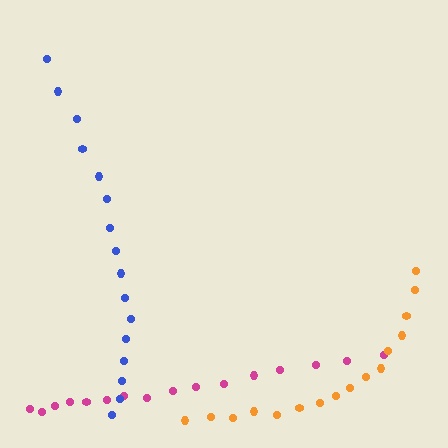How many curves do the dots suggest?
There are 3 distinct paths.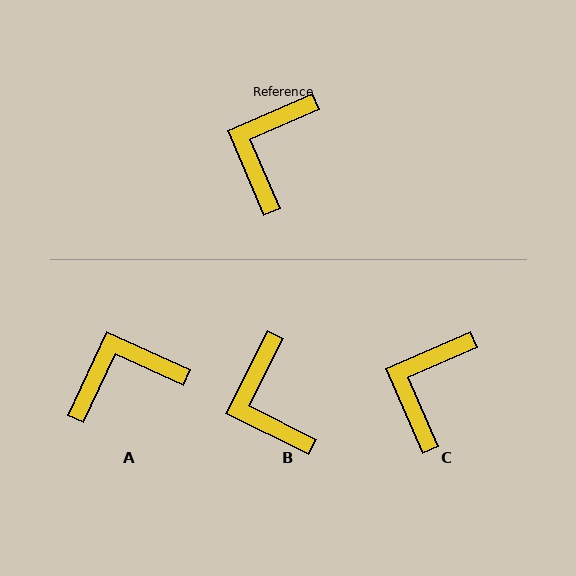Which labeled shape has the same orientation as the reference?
C.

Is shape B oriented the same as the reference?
No, it is off by about 40 degrees.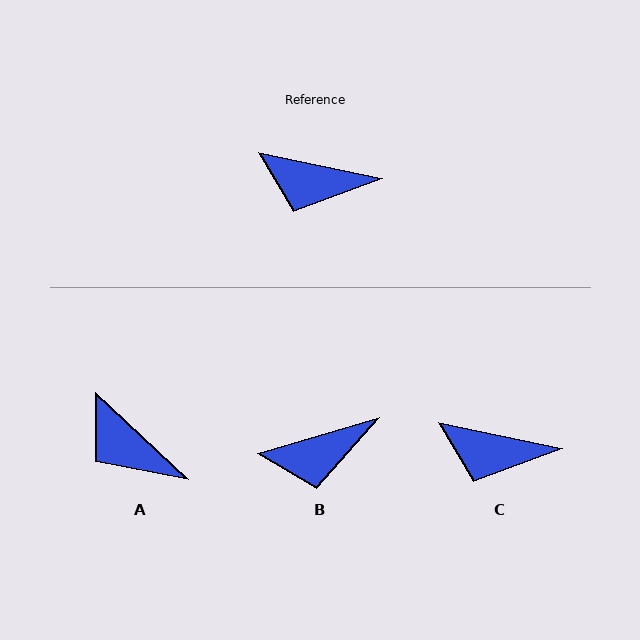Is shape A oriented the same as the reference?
No, it is off by about 31 degrees.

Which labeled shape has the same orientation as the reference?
C.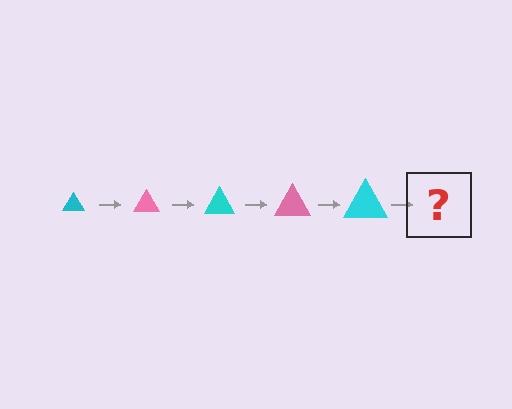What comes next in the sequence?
The next element should be a pink triangle, larger than the previous one.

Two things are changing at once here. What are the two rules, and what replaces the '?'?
The two rules are that the triangle grows larger each step and the color cycles through cyan and pink. The '?' should be a pink triangle, larger than the previous one.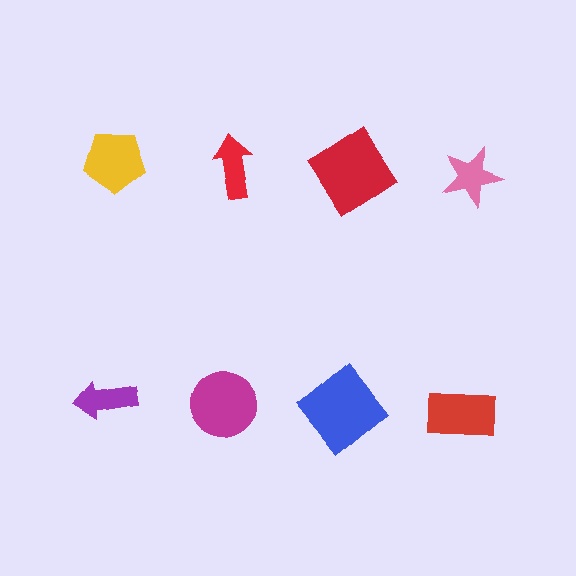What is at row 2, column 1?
A purple arrow.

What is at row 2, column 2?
A magenta circle.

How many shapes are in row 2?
4 shapes.